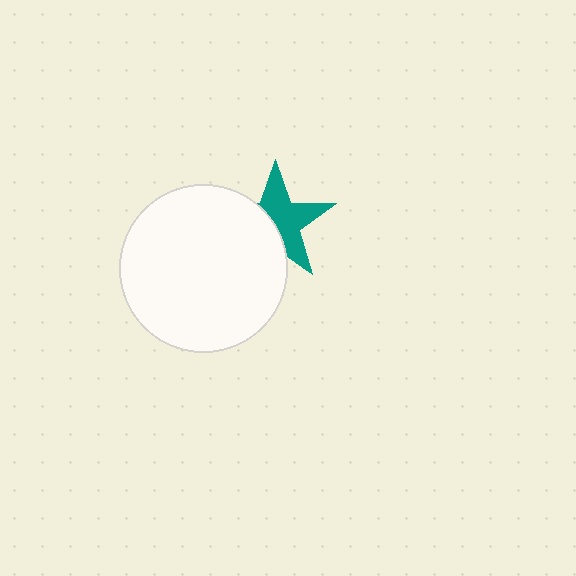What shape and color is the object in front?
The object in front is a white circle.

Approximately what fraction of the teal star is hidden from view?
Roughly 43% of the teal star is hidden behind the white circle.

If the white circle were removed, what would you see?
You would see the complete teal star.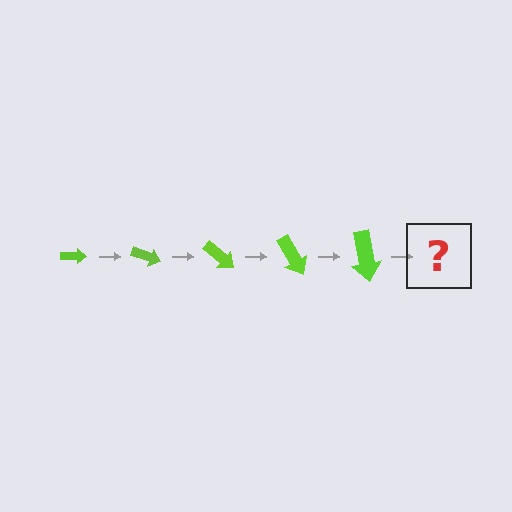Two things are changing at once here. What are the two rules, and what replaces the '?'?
The two rules are that the arrow grows larger each step and it rotates 20 degrees each step. The '?' should be an arrow, larger than the previous one and rotated 100 degrees from the start.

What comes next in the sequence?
The next element should be an arrow, larger than the previous one and rotated 100 degrees from the start.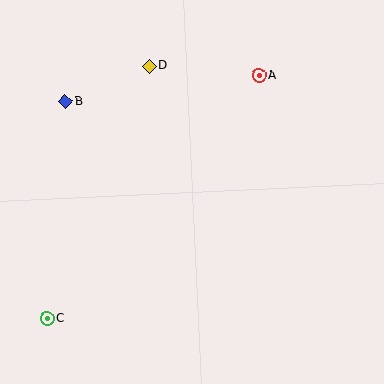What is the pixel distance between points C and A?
The distance between C and A is 322 pixels.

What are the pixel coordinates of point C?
Point C is at (47, 319).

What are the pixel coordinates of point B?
Point B is at (65, 101).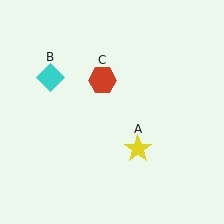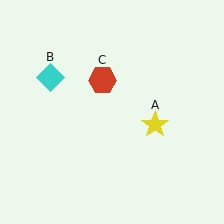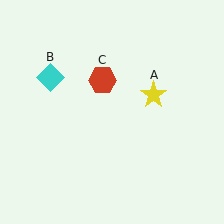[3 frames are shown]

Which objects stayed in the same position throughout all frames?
Cyan diamond (object B) and red hexagon (object C) remained stationary.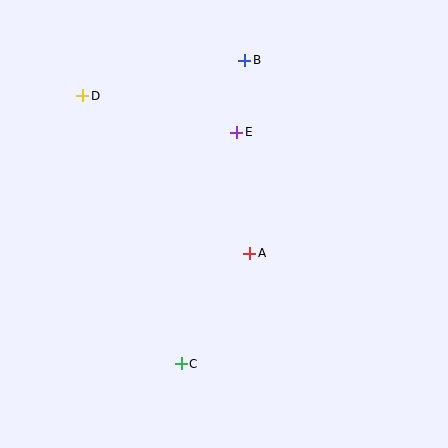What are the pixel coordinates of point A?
Point A is at (250, 253).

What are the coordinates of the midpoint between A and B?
The midpoint between A and B is at (247, 157).